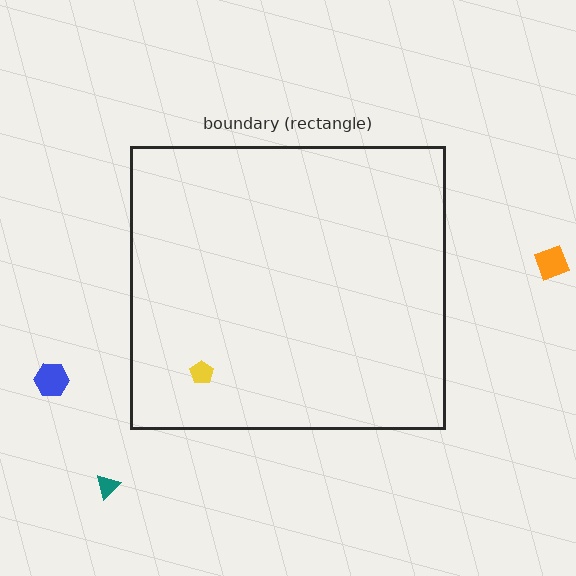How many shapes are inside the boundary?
1 inside, 3 outside.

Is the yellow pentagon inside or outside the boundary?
Inside.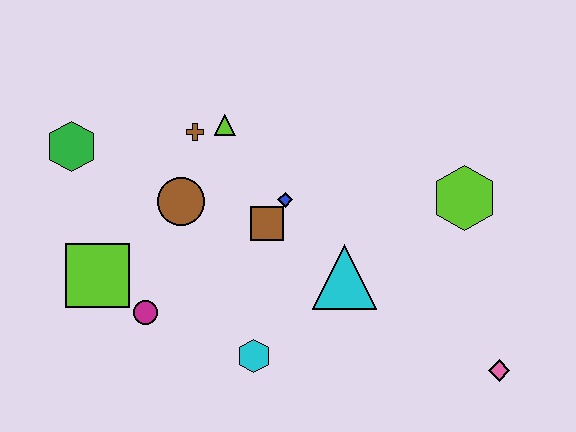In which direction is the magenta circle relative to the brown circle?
The magenta circle is below the brown circle.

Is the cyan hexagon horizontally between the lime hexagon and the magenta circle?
Yes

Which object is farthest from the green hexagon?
The pink diamond is farthest from the green hexagon.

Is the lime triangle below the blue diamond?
No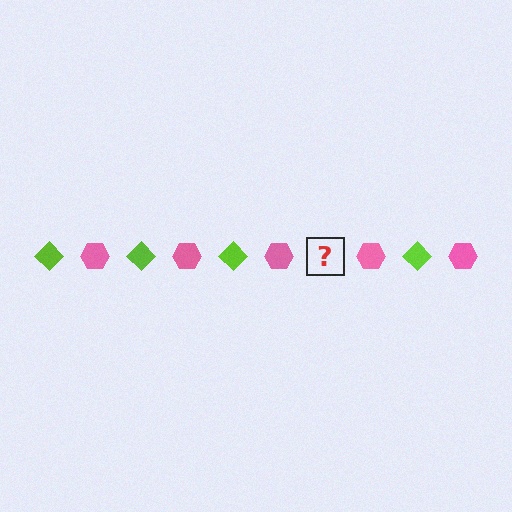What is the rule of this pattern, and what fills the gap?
The rule is that the pattern alternates between lime diamond and pink hexagon. The gap should be filled with a lime diamond.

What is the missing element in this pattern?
The missing element is a lime diamond.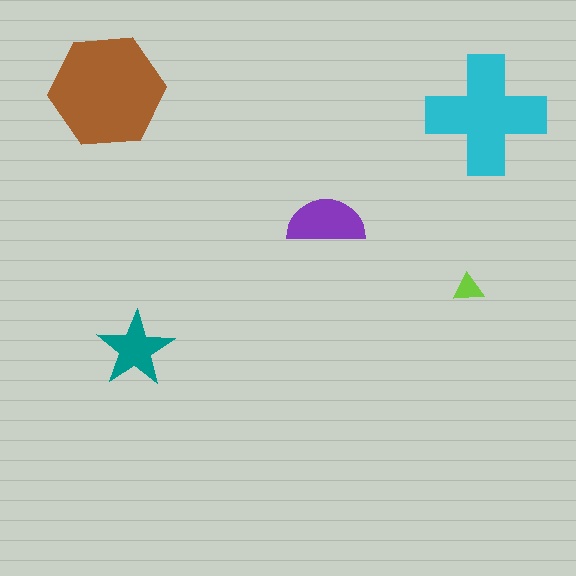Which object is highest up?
The brown hexagon is topmost.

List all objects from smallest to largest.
The lime triangle, the teal star, the purple semicircle, the cyan cross, the brown hexagon.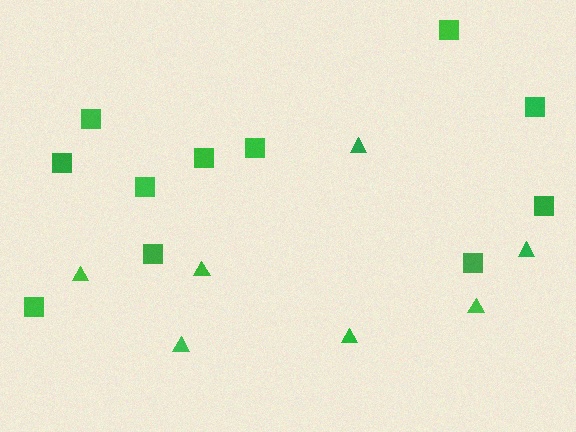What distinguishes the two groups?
There are 2 groups: one group of squares (11) and one group of triangles (7).